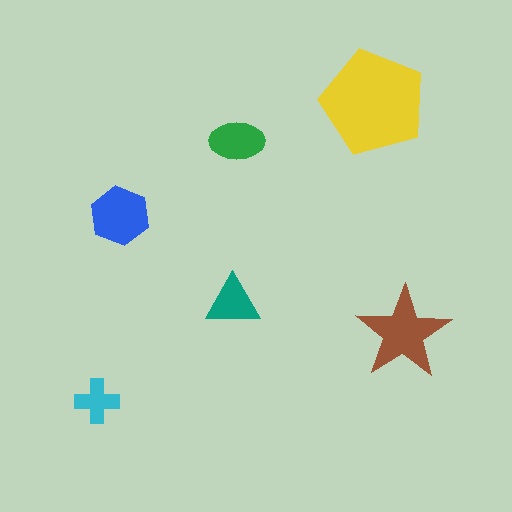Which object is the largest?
The yellow pentagon.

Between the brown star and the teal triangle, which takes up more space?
The brown star.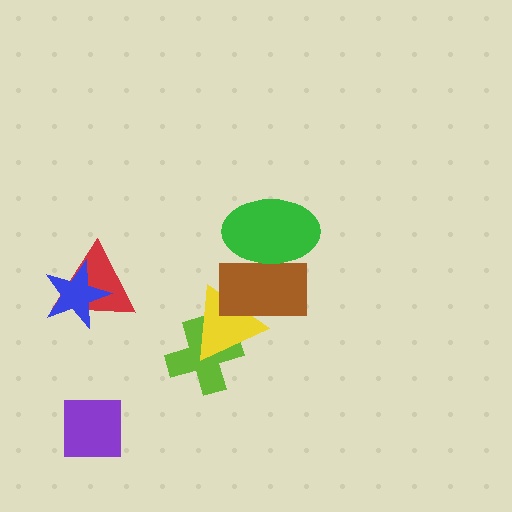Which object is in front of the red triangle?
The blue star is in front of the red triangle.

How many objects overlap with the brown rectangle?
2 objects overlap with the brown rectangle.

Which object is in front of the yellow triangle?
The brown rectangle is in front of the yellow triangle.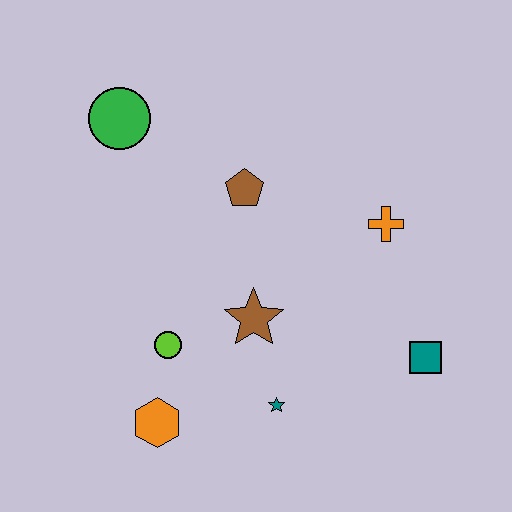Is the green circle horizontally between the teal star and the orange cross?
No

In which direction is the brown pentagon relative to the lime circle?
The brown pentagon is above the lime circle.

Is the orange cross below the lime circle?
No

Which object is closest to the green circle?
The brown pentagon is closest to the green circle.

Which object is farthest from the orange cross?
The orange hexagon is farthest from the orange cross.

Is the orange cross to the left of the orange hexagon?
No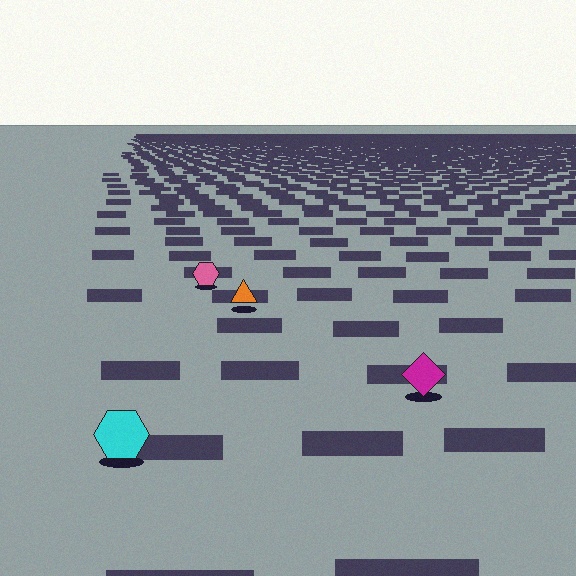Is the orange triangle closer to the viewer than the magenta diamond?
No. The magenta diamond is closer — you can tell from the texture gradient: the ground texture is coarser near it.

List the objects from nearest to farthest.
From nearest to farthest: the cyan hexagon, the magenta diamond, the orange triangle, the pink hexagon.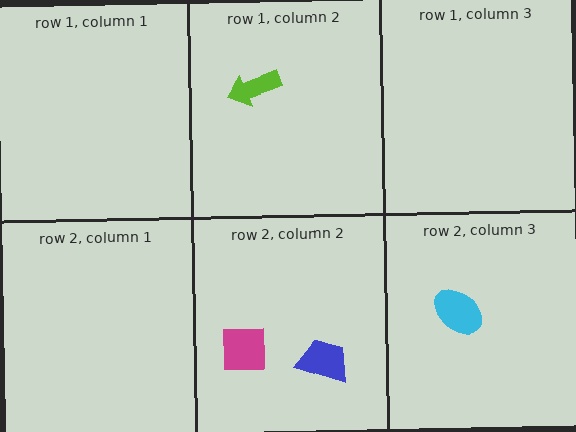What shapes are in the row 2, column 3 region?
The cyan ellipse.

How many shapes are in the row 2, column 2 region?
2.